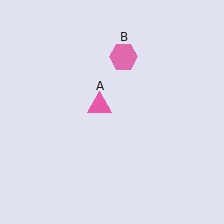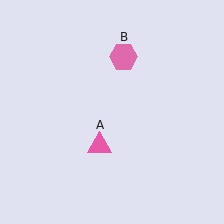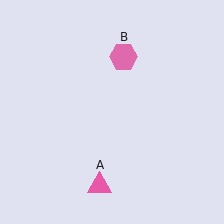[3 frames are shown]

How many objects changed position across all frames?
1 object changed position: pink triangle (object A).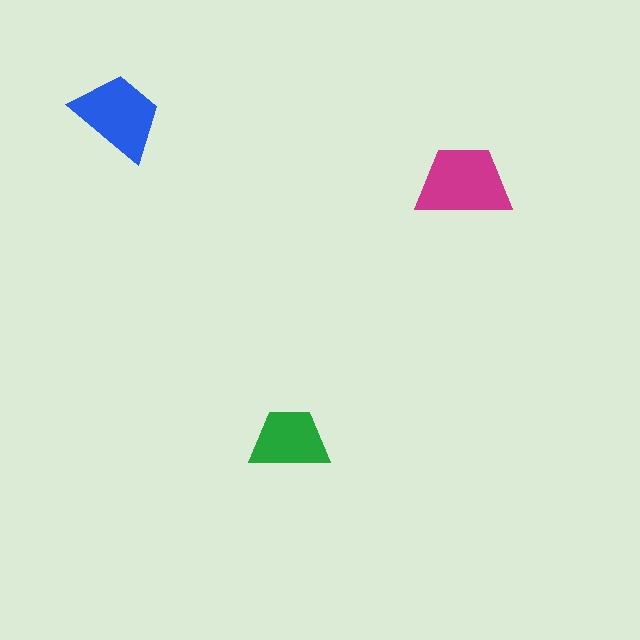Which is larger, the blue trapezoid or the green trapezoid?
The blue one.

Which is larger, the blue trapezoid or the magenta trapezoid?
The magenta one.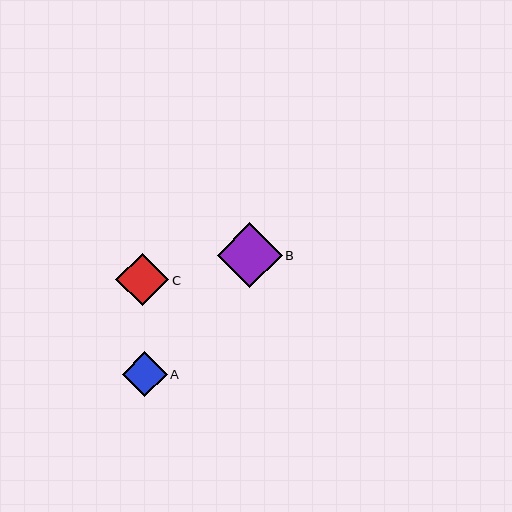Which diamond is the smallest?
Diamond A is the smallest with a size of approximately 44 pixels.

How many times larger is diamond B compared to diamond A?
Diamond B is approximately 1.5 times the size of diamond A.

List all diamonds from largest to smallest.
From largest to smallest: B, C, A.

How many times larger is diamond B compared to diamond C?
Diamond B is approximately 1.2 times the size of diamond C.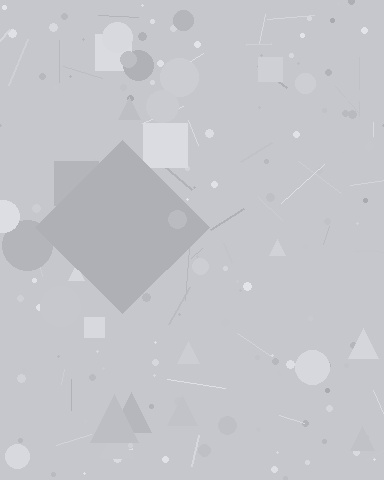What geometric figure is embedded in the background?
A diamond is embedded in the background.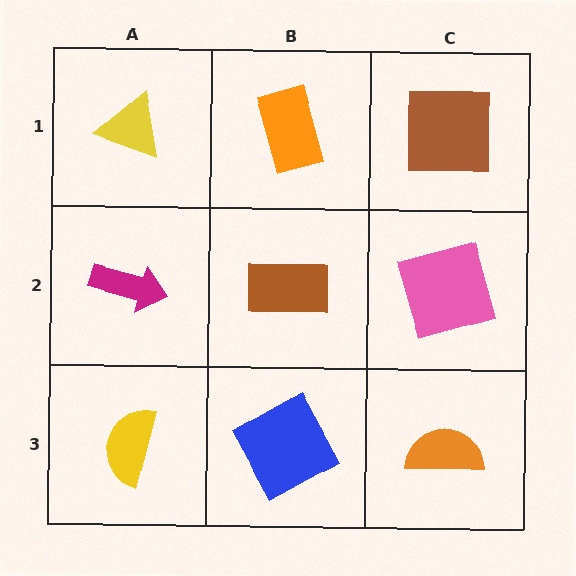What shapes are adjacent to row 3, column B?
A brown rectangle (row 2, column B), a yellow semicircle (row 3, column A), an orange semicircle (row 3, column C).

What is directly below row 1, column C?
A pink square.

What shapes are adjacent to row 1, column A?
A magenta arrow (row 2, column A), an orange rectangle (row 1, column B).